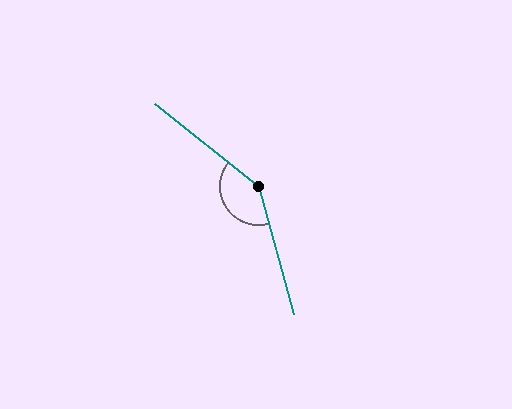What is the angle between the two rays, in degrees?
Approximately 144 degrees.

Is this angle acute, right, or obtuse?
It is obtuse.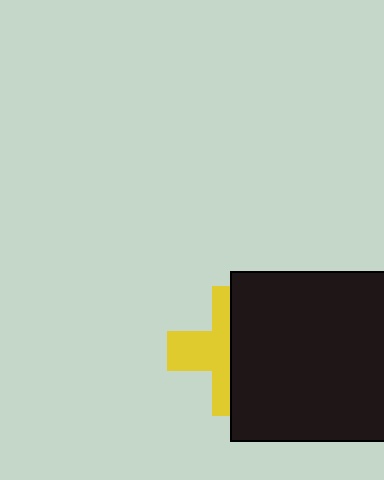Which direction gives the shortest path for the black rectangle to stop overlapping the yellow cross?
Moving right gives the shortest separation.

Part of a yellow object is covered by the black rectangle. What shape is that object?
It is a cross.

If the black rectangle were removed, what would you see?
You would see the complete yellow cross.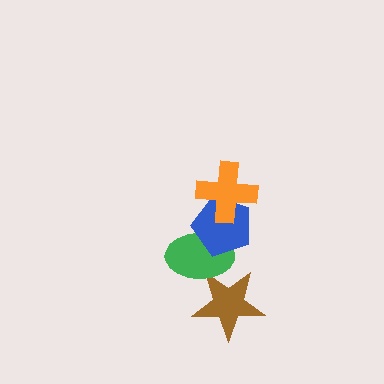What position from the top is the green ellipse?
The green ellipse is 3rd from the top.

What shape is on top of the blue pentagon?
The orange cross is on top of the blue pentagon.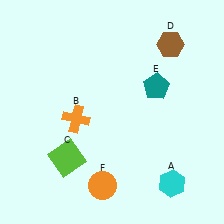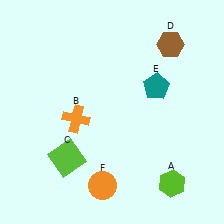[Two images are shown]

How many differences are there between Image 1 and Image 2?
There is 1 difference between the two images.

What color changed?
The hexagon (A) changed from cyan in Image 1 to lime in Image 2.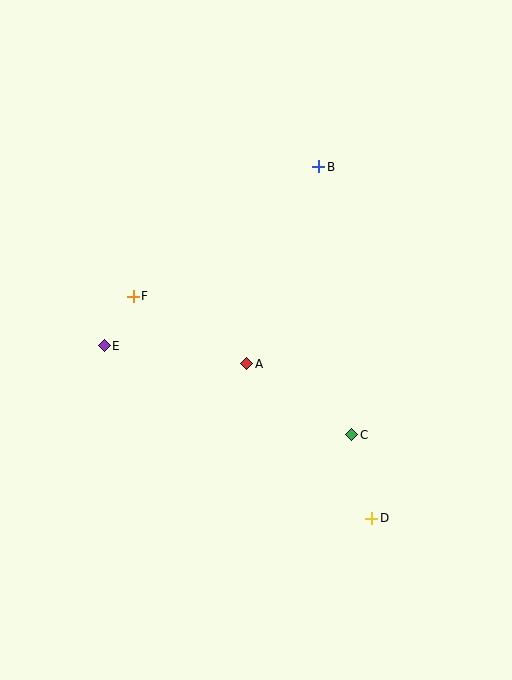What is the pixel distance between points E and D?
The distance between E and D is 318 pixels.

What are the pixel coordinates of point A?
Point A is at (247, 364).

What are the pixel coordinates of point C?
Point C is at (352, 435).